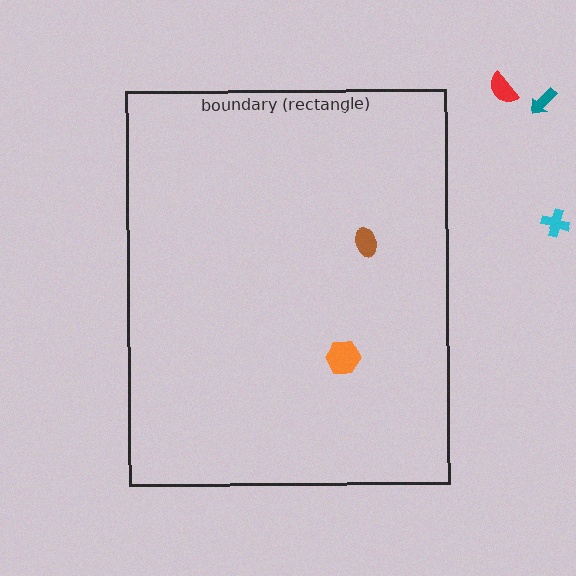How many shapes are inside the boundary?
2 inside, 3 outside.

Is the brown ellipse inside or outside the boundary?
Inside.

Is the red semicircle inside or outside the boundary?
Outside.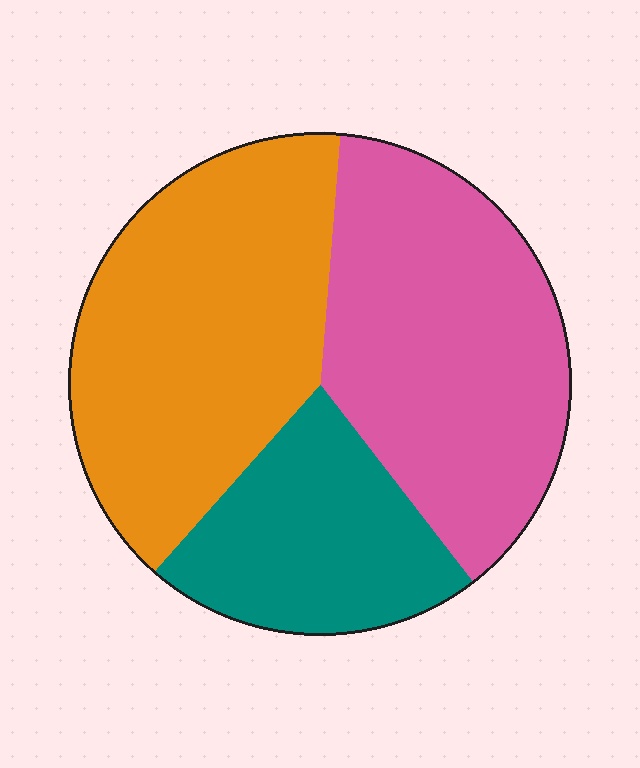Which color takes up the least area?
Teal, at roughly 20%.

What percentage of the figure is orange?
Orange takes up between a third and a half of the figure.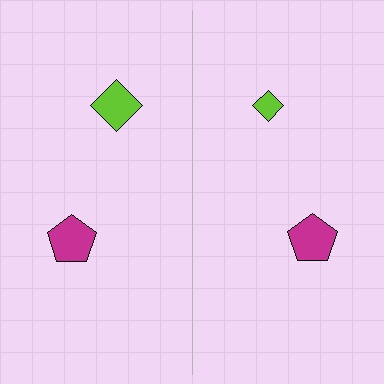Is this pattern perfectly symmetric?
No, the pattern is not perfectly symmetric. The lime diamond on the right side has a different size than its mirror counterpart.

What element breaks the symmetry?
The lime diamond on the right side has a different size than its mirror counterpart.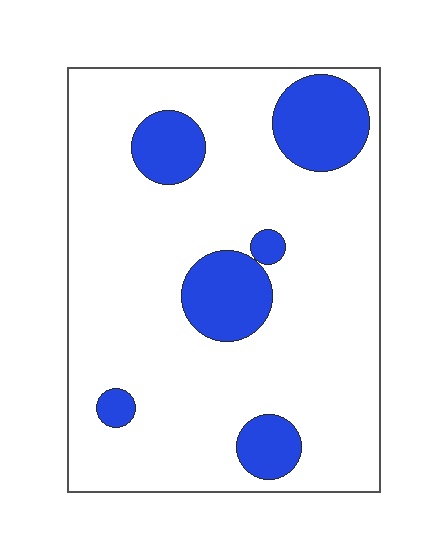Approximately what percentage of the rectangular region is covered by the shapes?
Approximately 20%.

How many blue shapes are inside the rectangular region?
6.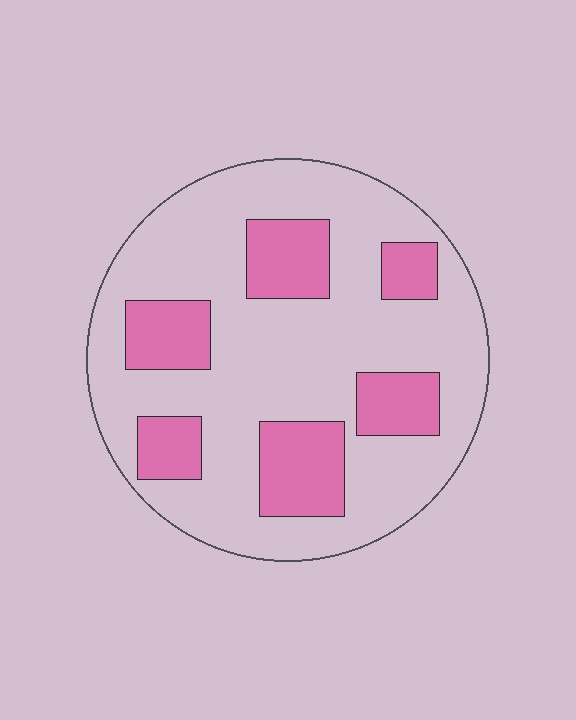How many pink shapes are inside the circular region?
6.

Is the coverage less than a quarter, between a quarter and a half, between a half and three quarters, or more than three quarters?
Between a quarter and a half.